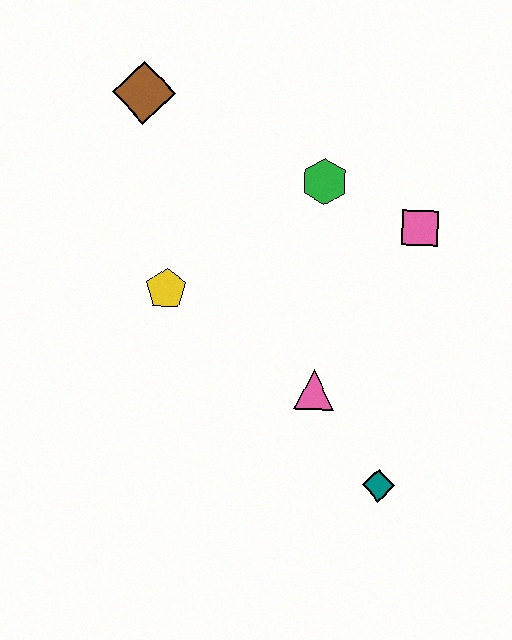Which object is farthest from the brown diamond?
The teal diamond is farthest from the brown diamond.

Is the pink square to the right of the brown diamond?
Yes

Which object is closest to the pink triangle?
The teal diamond is closest to the pink triangle.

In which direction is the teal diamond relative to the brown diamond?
The teal diamond is below the brown diamond.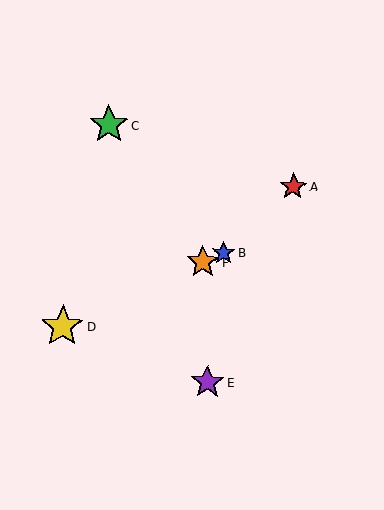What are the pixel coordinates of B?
Object B is at (224, 252).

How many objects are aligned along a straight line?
3 objects (B, D, F) are aligned along a straight line.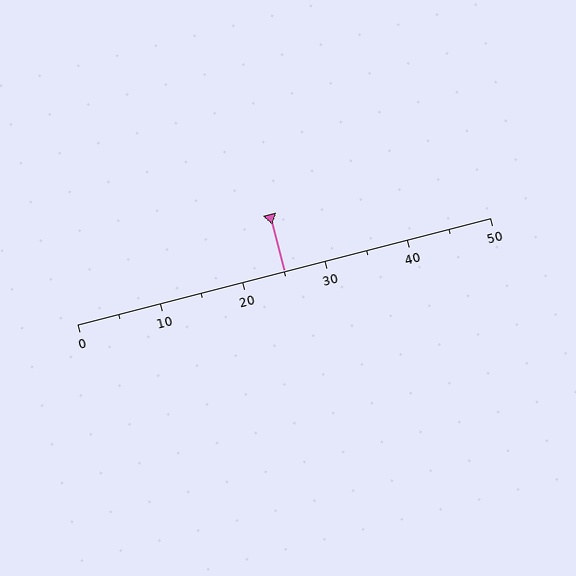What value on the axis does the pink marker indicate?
The marker indicates approximately 25.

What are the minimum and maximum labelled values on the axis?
The axis runs from 0 to 50.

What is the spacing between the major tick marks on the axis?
The major ticks are spaced 10 apart.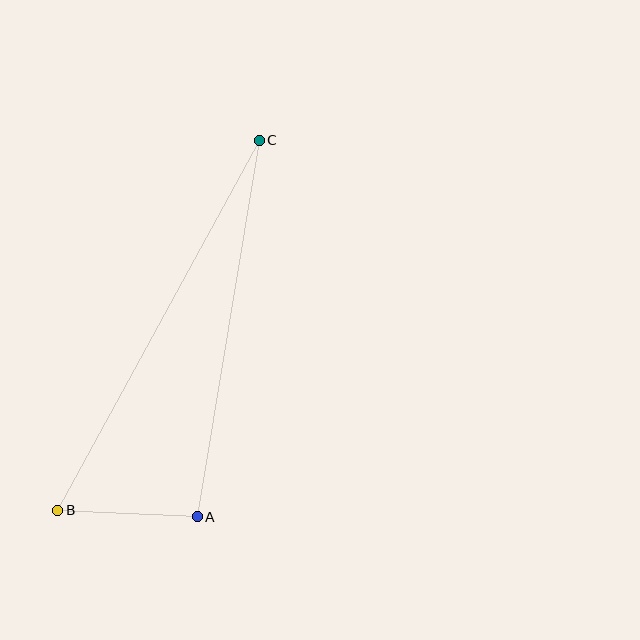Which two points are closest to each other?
Points A and B are closest to each other.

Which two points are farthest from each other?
Points B and C are farthest from each other.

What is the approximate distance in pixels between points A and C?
The distance between A and C is approximately 382 pixels.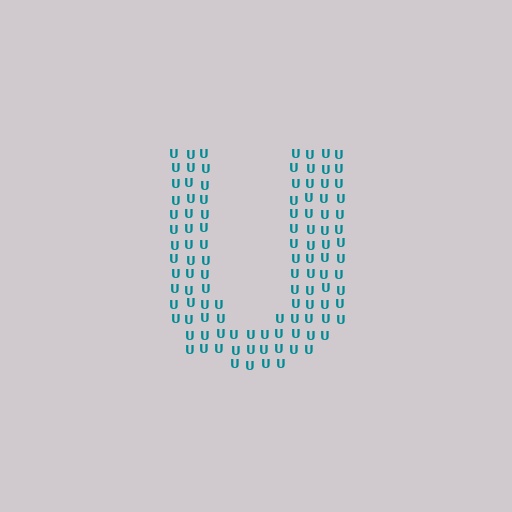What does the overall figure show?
The overall figure shows the letter U.